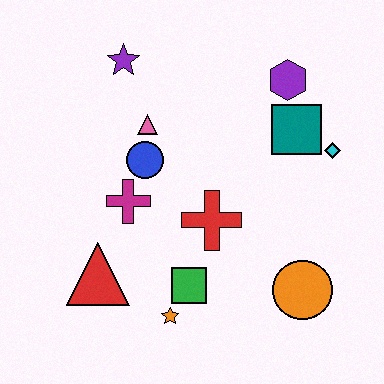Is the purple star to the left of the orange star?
Yes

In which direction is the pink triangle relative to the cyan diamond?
The pink triangle is to the left of the cyan diamond.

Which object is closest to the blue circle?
The pink triangle is closest to the blue circle.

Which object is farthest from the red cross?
The purple star is farthest from the red cross.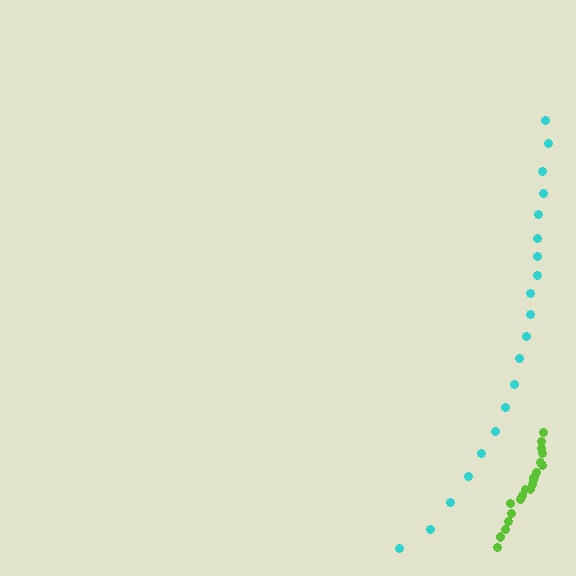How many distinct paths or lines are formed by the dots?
There are 2 distinct paths.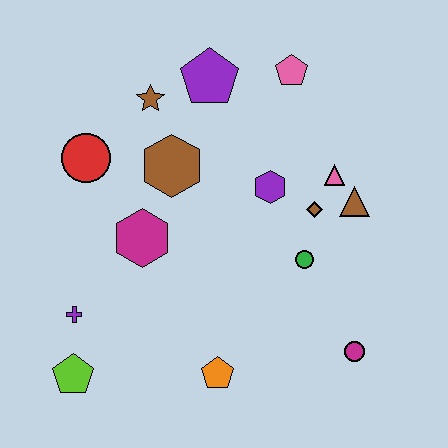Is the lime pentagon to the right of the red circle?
No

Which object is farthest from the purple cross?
The pink pentagon is farthest from the purple cross.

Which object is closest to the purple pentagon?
The brown star is closest to the purple pentagon.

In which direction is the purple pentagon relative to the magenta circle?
The purple pentagon is above the magenta circle.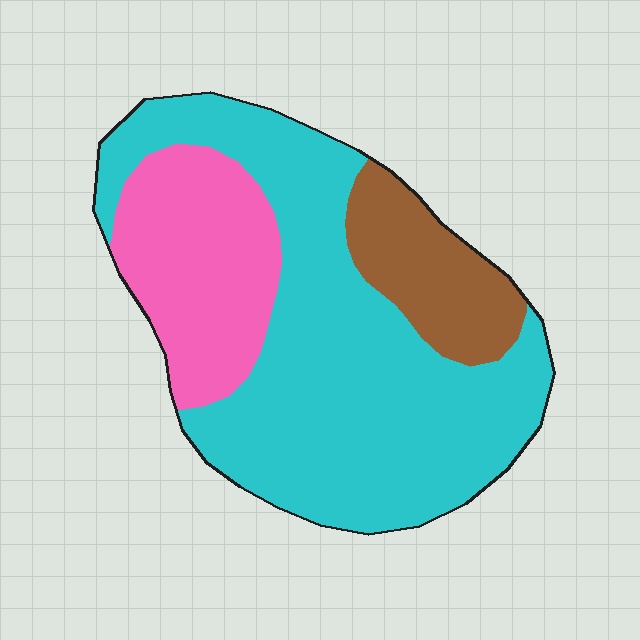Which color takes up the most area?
Cyan, at roughly 60%.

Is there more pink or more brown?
Pink.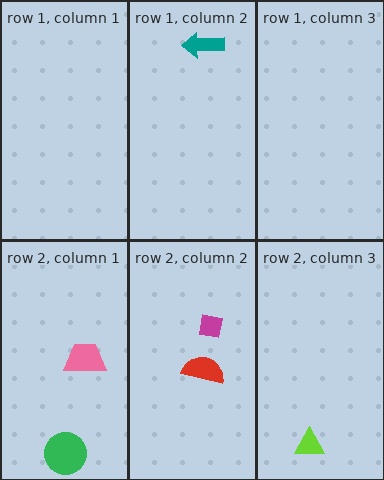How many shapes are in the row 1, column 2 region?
1.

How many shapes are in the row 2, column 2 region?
2.